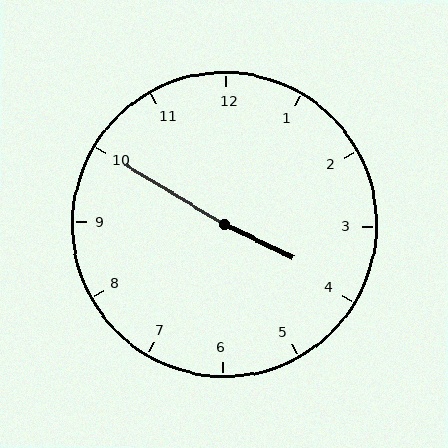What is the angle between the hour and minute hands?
Approximately 175 degrees.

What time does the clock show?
3:50.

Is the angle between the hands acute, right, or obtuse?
It is obtuse.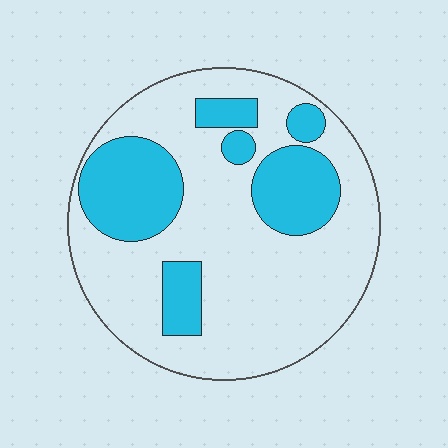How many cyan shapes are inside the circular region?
6.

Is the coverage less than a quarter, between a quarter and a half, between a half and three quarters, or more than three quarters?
Between a quarter and a half.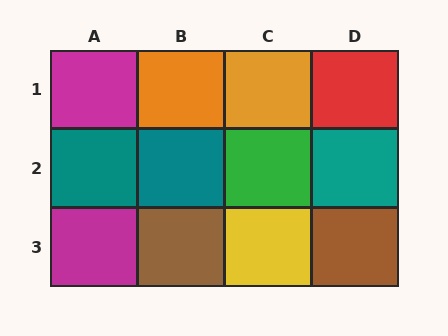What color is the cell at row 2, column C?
Green.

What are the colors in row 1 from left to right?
Magenta, orange, orange, red.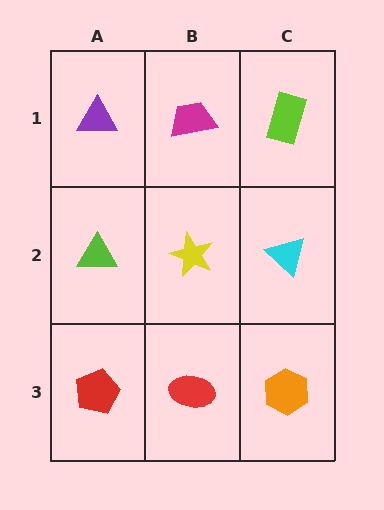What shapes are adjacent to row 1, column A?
A lime triangle (row 2, column A), a magenta trapezoid (row 1, column B).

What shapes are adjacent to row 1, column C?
A cyan triangle (row 2, column C), a magenta trapezoid (row 1, column B).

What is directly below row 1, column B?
A yellow star.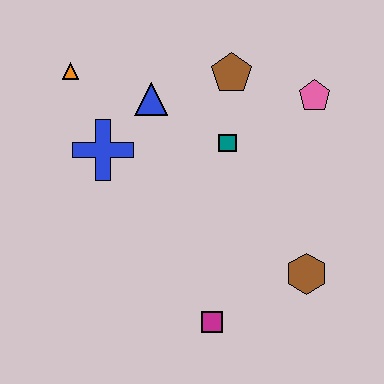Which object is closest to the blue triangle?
The blue cross is closest to the blue triangle.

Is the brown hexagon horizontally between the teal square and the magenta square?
No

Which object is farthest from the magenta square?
The orange triangle is farthest from the magenta square.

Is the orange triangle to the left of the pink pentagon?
Yes